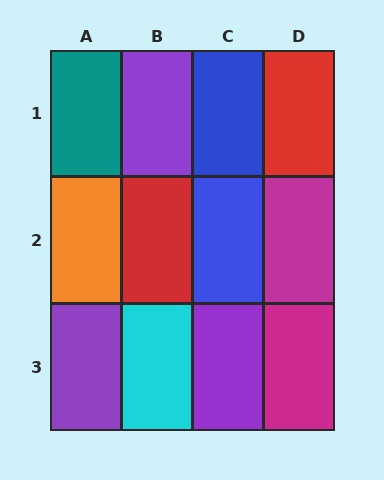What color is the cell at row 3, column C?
Purple.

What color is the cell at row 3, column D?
Magenta.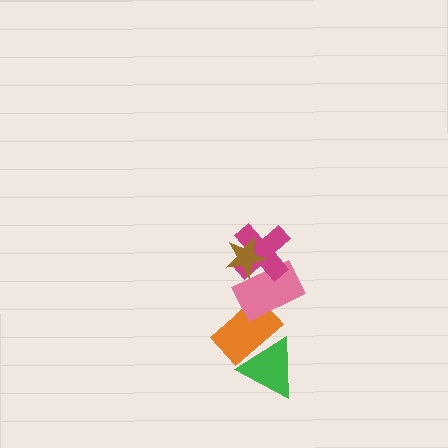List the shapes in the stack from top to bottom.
From top to bottom: the brown star, the magenta cross, the pink rectangle, the orange rectangle, the green triangle.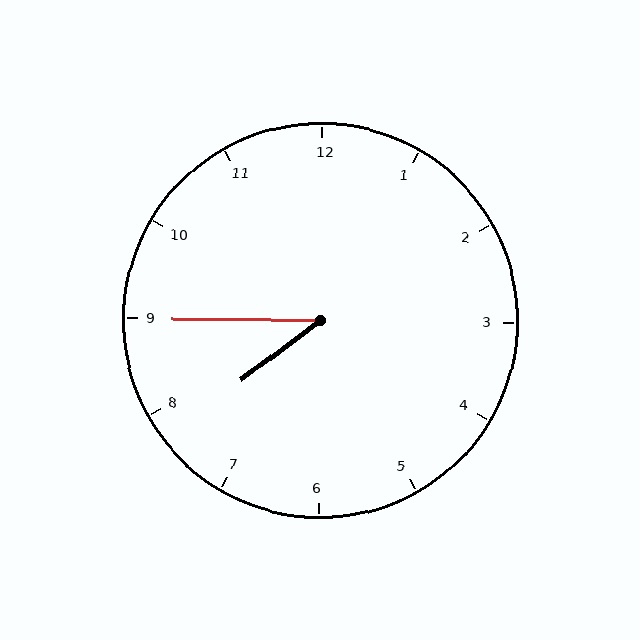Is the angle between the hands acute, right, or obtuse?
It is acute.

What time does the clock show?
7:45.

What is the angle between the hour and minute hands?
Approximately 38 degrees.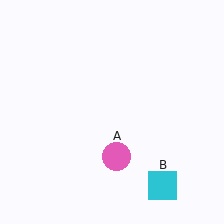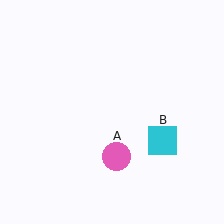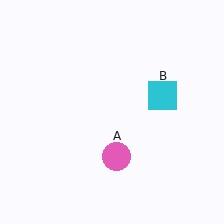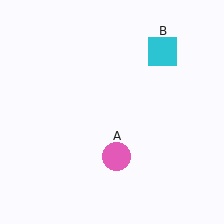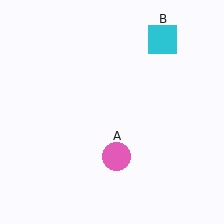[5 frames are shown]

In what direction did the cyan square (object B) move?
The cyan square (object B) moved up.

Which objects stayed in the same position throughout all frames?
Pink circle (object A) remained stationary.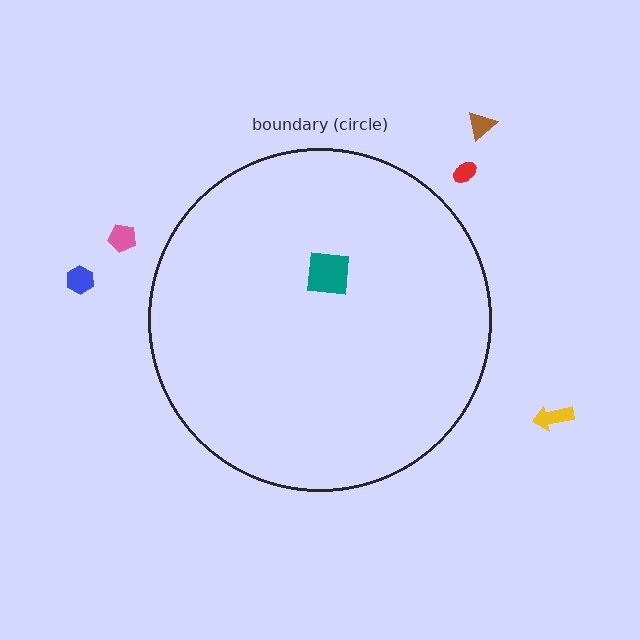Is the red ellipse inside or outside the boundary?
Outside.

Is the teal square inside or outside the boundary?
Inside.